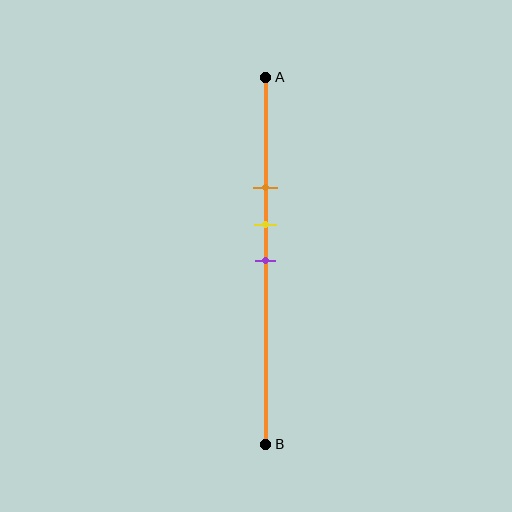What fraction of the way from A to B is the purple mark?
The purple mark is approximately 50% (0.5) of the way from A to B.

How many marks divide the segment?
There are 3 marks dividing the segment.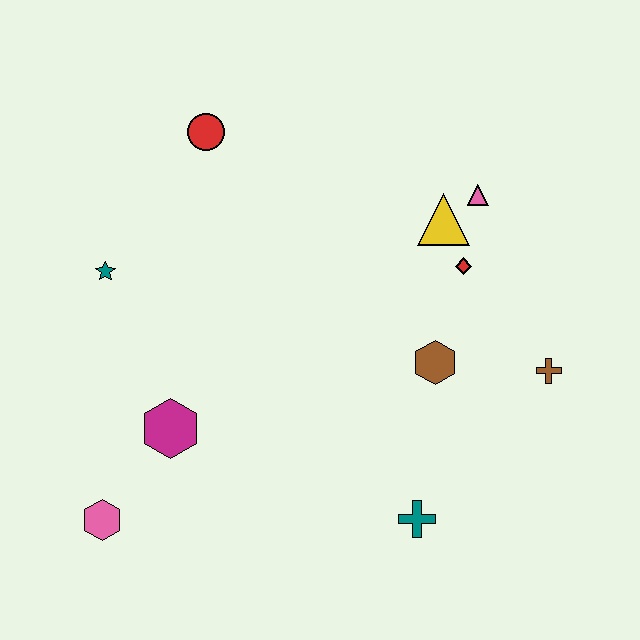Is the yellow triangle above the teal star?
Yes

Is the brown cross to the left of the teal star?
No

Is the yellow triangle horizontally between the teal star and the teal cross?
No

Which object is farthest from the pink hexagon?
The pink triangle is farthest from the pink hexagon.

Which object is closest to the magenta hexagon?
The pink hexagon is closest to the magenta hexagon.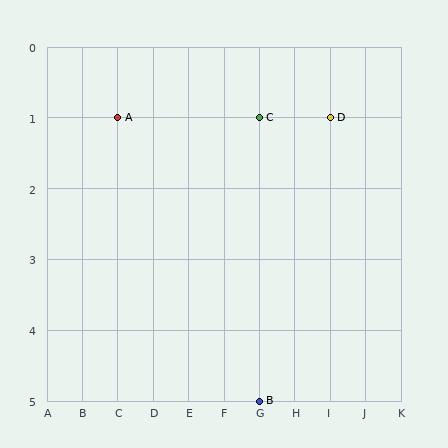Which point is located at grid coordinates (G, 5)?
Point B is at (G, 5).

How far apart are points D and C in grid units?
Points D and C are 2 columns apart.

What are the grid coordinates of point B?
Point B is at grid coordinates (G, 5).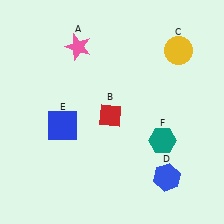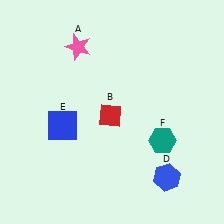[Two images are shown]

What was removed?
The yellow circle (C) was removed in Image 2.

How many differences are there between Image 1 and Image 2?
There is 1 difference between the two images.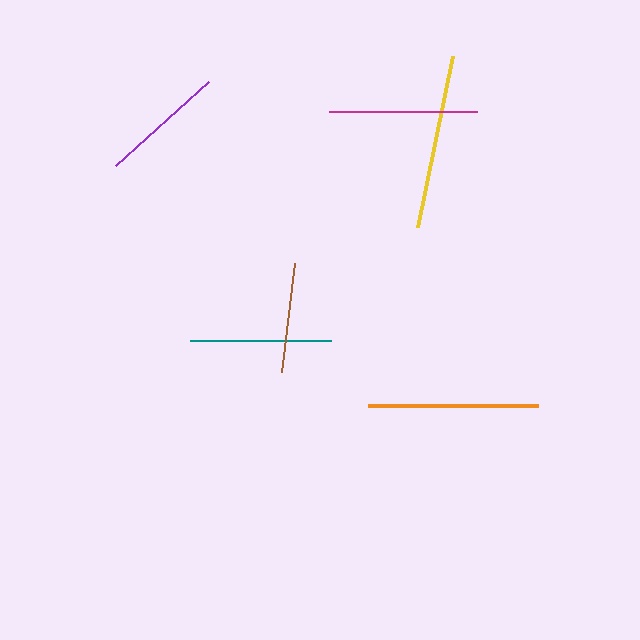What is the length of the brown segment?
The brown segment is approximately 109 pixels long.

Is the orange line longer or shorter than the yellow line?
The yellow line is longer than the orange line.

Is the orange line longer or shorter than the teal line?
The orange line is longer than the teal line.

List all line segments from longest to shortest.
From longest to shortest: yellow, orange, magenta, teal, purple, brown.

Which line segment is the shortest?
The brown line is the shortest at approximately 109 pixels.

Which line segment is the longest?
The yellow line is the longest at approximately 175 pixels.